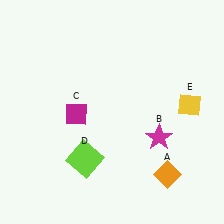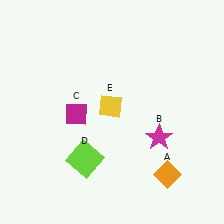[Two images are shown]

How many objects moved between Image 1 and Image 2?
1 object moved between the two images.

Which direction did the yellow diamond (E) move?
The yellow diamond (E) moved left.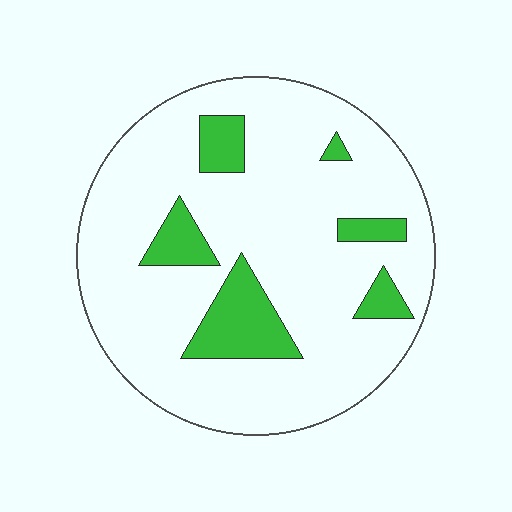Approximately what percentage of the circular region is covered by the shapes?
Approximately 15%.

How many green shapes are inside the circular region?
6.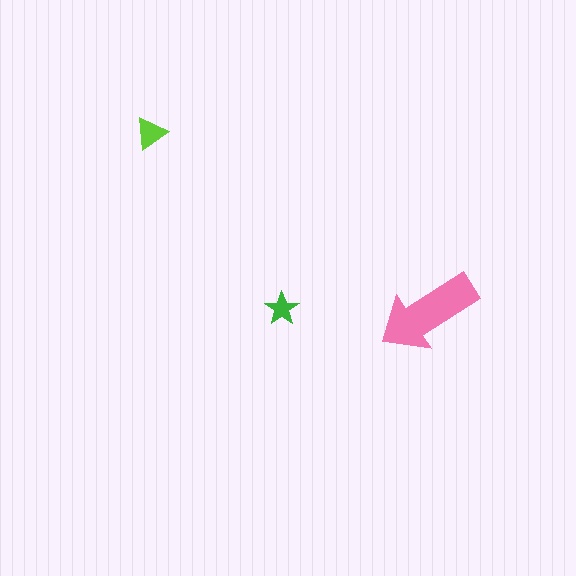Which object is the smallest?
The green star.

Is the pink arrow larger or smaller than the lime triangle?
Larger.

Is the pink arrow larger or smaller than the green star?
Larger.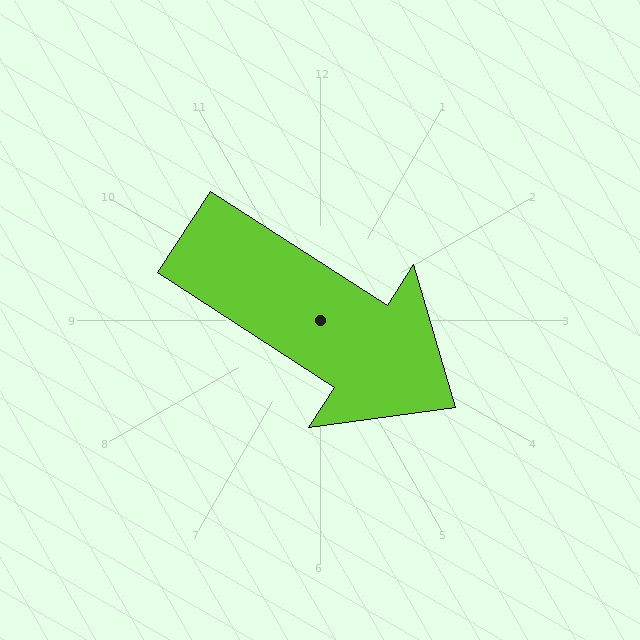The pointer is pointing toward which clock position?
Roughly 4 o'clock.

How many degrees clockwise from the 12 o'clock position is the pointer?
Approximately 123 degrees.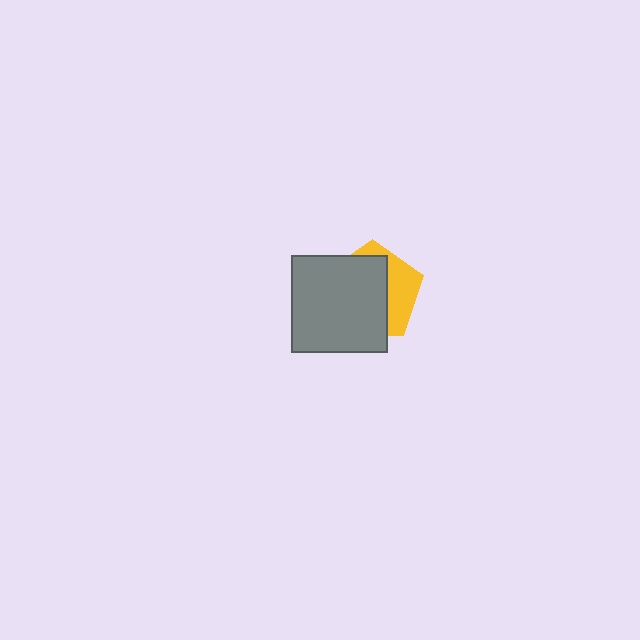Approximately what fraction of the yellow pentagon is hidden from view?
Roughly 65% of the yellow pentagon is hidden behind the gray square.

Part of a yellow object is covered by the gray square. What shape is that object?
It is a pentagon.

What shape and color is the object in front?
The object in front is a gray square.